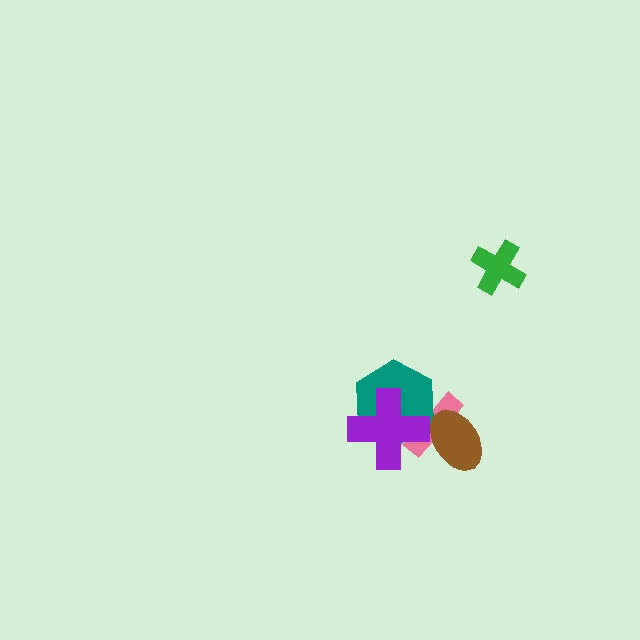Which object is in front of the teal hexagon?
The purple cross is in front of the teal hexagon.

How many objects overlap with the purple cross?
2 objects overlap with the purple cross.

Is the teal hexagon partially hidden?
Yes, it is partially covered by another shape.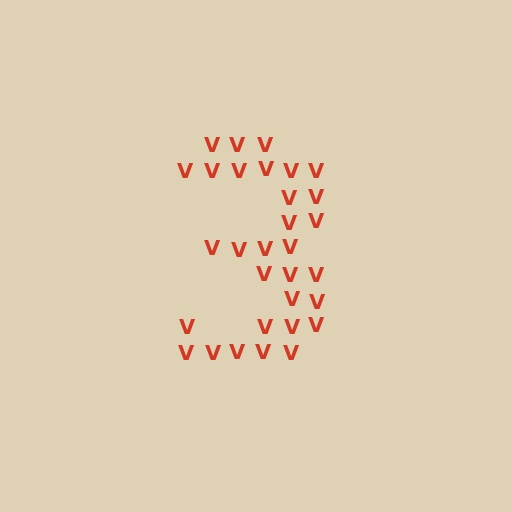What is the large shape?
The large shape is the digit 3.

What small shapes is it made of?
It is made of small letter V's.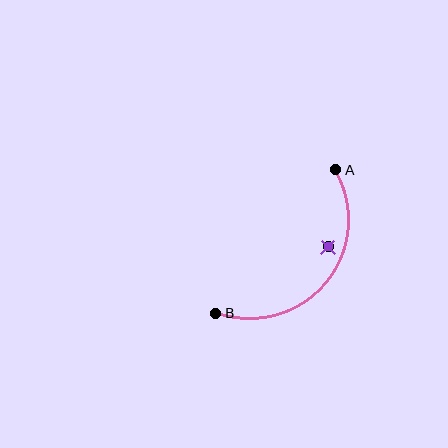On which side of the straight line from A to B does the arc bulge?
The arc bulges below and to the right of the straight line connecting A and B.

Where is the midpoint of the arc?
The arc midpoint is the point on the curve farthest from the straight line joining A and B. It sits below and to the right of that line.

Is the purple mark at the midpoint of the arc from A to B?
No — the purple mark does not lie on the arc at all. It sits slightly inside the curve.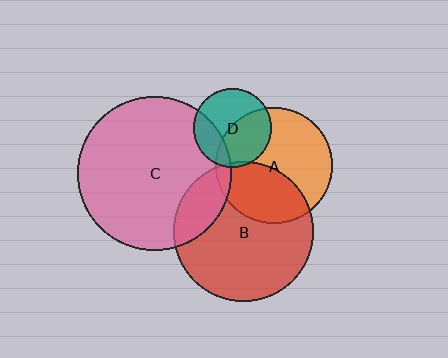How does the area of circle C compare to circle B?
Approximately 1.2 times.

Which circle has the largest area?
Circle C (pink).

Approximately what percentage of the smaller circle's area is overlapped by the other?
Approximately 5%.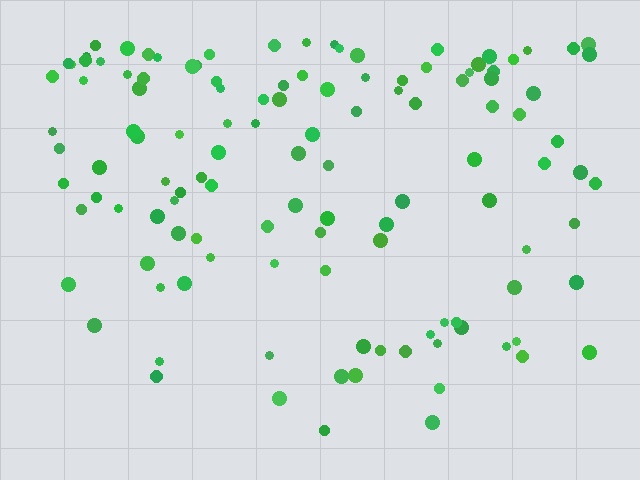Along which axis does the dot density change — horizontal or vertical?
Vertical.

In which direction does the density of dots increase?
From bottom to top, with the top side densest.